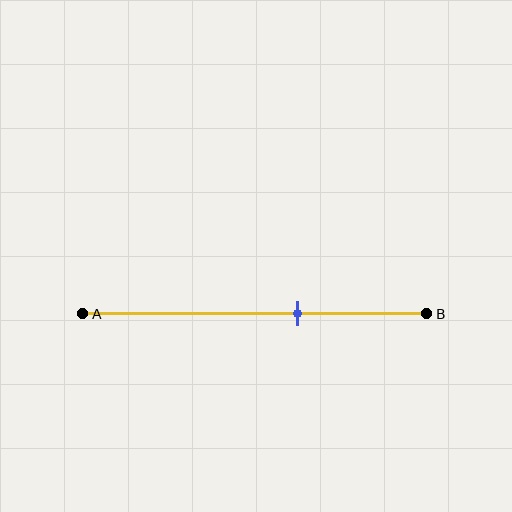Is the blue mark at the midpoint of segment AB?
No, the mark is at about 65% from A, not at the 50% midpoint.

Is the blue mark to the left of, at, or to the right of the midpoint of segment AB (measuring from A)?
The blue mark is to the right of the midpoint of segment AB.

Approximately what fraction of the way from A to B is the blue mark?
The blue mark is approximately 65% of the way from A to B.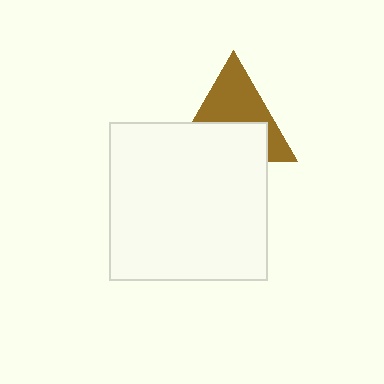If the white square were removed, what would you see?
You would see the complete brown triangle.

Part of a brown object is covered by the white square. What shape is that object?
It is a triangle.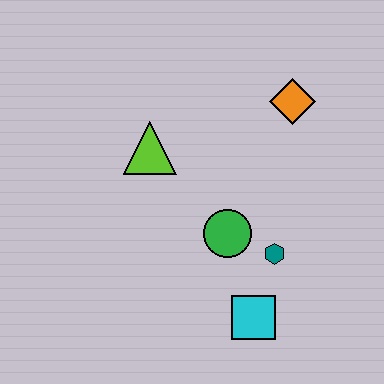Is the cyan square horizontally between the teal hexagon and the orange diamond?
No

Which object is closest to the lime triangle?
The green circle is closest to the lime triangle.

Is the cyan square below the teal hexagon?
Yes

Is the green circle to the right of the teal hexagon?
No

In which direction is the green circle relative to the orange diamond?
The green circle is below the orange diamond.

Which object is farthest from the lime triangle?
The cyan square is farthest from the lime triangle.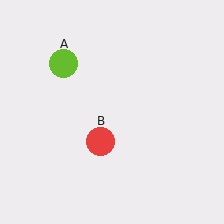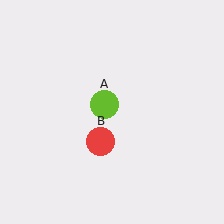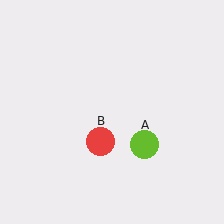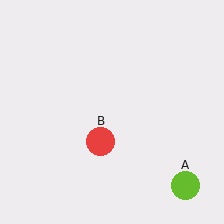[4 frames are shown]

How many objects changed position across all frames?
1 object changed position: lime circle (object A).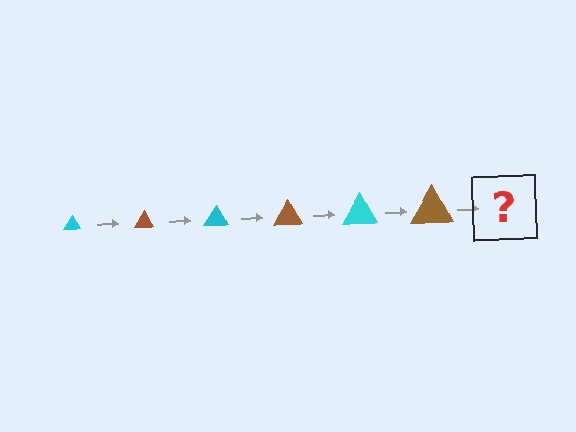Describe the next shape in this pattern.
It should be a cyan triangle, larger than the previous one.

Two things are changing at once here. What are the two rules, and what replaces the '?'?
The two rules are that the triangle grows larger each step and the color cycles through cyan and brown. The '?' should be a cyan triangle, larger than the previous one.